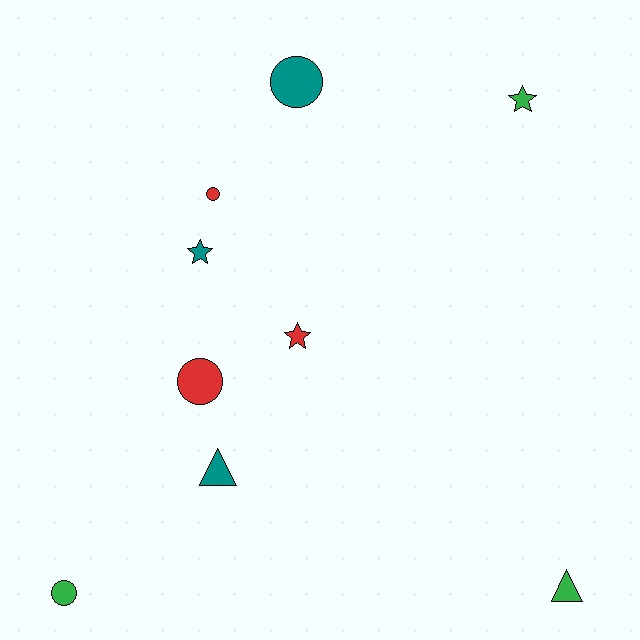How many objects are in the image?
There are 9 objects.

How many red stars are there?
There is 1 red star.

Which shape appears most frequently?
Circle, with 4 objects.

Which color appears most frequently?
Red, with 3 objects.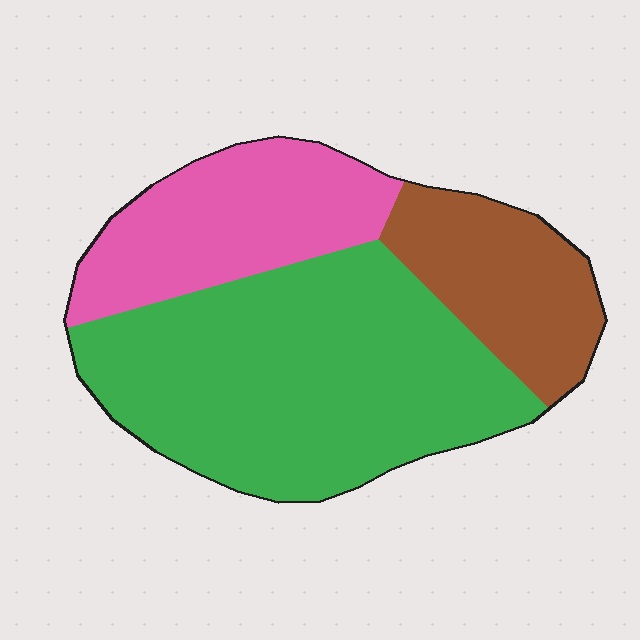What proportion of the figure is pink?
Pink covers roughly 25% of the figure.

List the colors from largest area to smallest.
From largest to smallest: green, pink, brown.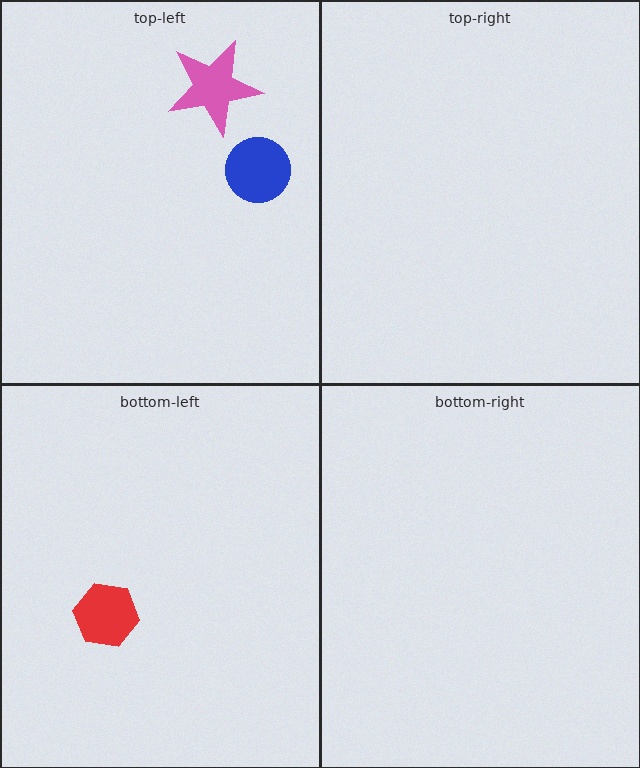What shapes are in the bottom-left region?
The red hexagon.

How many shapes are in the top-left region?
2.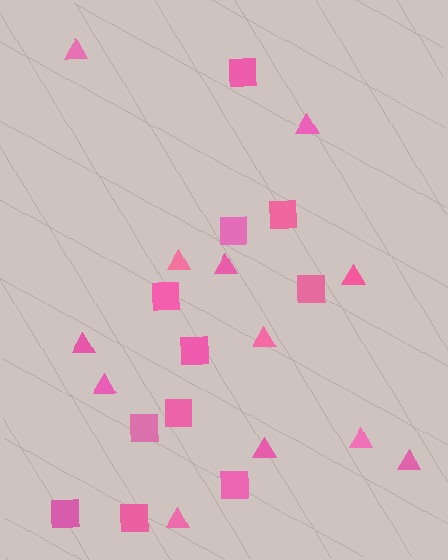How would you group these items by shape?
There are 2 groups: one group of triangles (12) and one group of squares (11).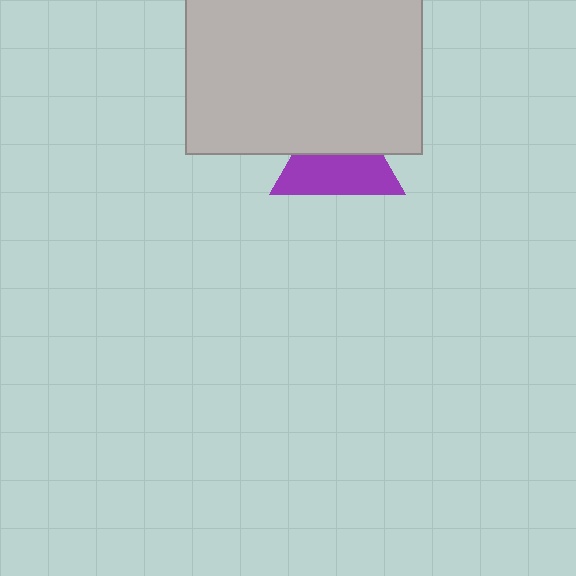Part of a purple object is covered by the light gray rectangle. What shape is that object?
It is a triangle.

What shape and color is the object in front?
The object in front is a light gray rectangle.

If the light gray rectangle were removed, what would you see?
You would see the complete purple triangle.